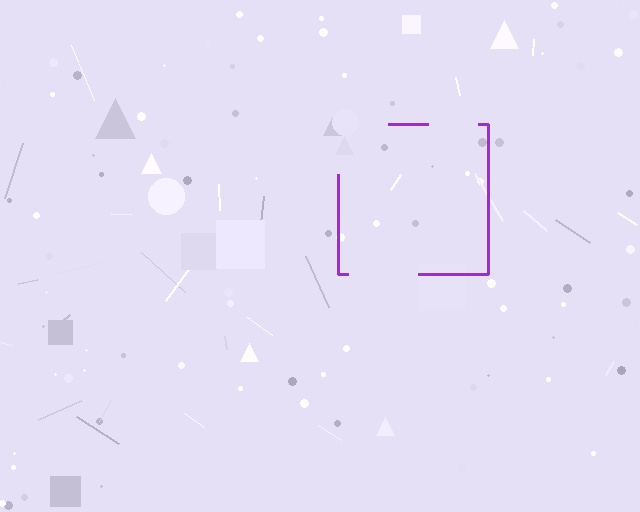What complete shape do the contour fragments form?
The contour fragments form a square.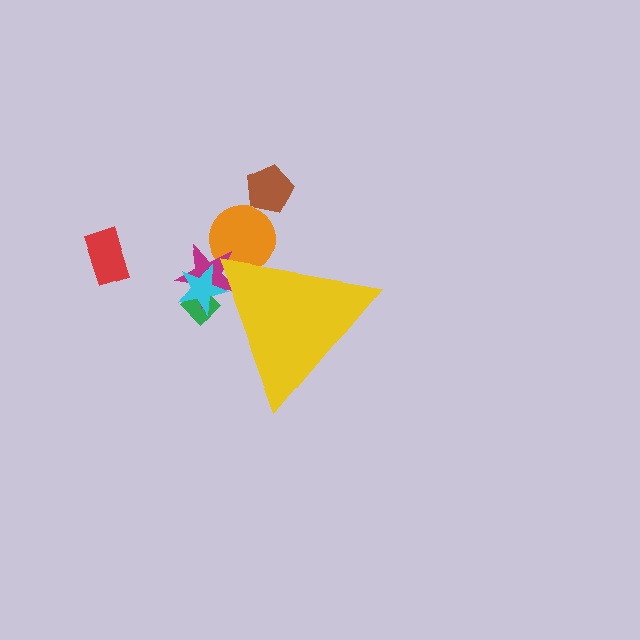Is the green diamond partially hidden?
Yes, the green diamond is partially hidden behind the yellow triangle.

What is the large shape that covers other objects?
A yellow triangle.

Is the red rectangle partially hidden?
No, the red rectangle is fully visible.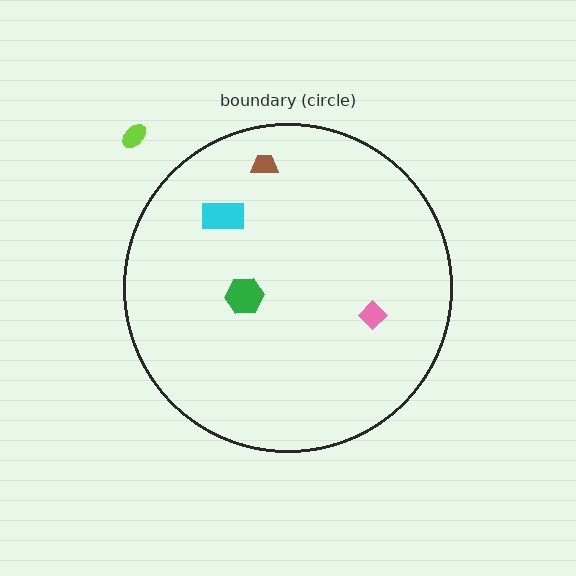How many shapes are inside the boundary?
4 inside, 1 outside.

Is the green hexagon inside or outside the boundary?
Inside.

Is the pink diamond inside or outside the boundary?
Inside.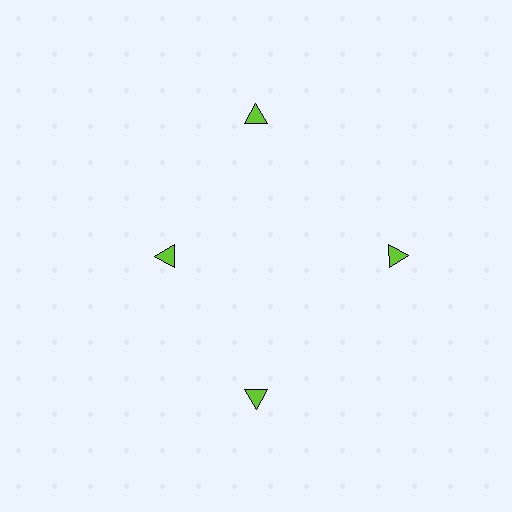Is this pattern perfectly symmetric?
No. The 4 lime triangles are arranged in a ring, but one element near the 9 o'clock position is pulled inward toward the center, breaking the 4-fold rotational symmetry.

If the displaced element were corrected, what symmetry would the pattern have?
It would have 4-fold rotational symmetry — the pattern would map onto itself every 90 degrees.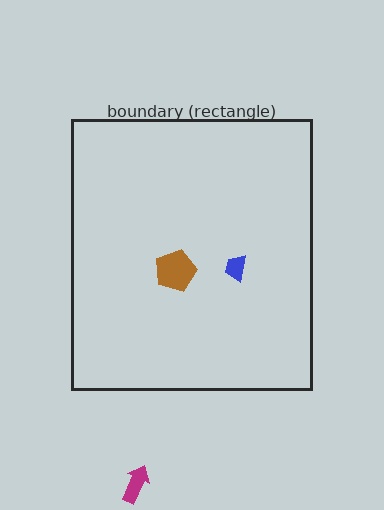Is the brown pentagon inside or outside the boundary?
Inside.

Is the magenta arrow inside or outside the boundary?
Outside.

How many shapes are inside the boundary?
2 inside, 1 outside.